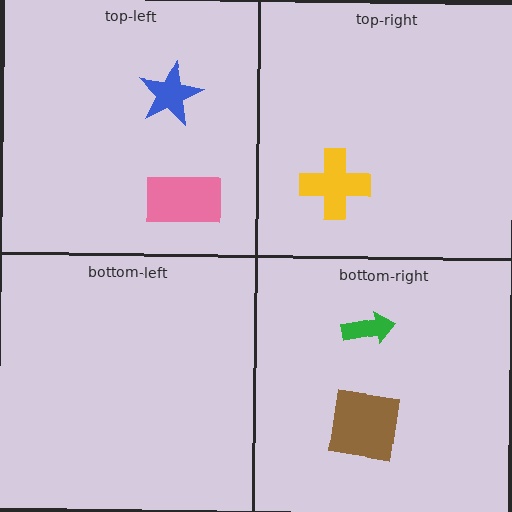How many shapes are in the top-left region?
2.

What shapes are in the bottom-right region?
The green arrow, the brown square.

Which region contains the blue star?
The top-left region.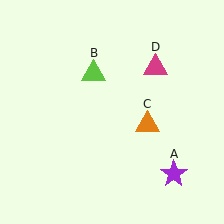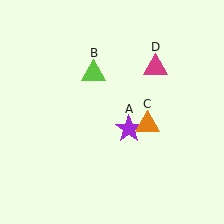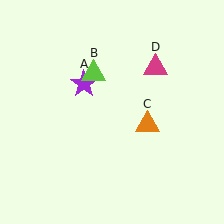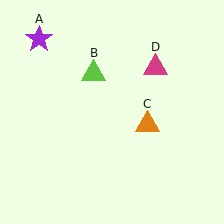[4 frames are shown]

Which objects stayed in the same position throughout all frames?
Lime triangle (object B) and orange triangle (object C) and magenta triangle (object D) remained stationary.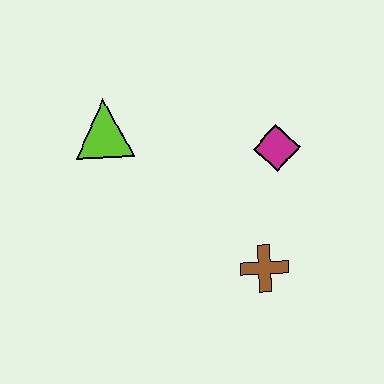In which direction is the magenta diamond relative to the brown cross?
The magenta diamond is above the brown cross.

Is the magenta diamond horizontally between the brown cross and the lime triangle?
No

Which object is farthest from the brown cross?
The lime triangle is farthest from the brown cross.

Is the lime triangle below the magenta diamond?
No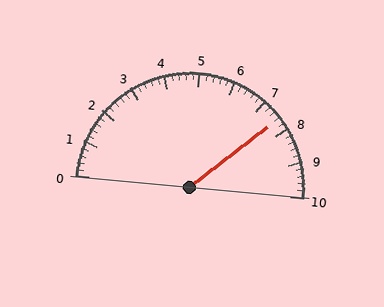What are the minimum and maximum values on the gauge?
The gauge ranges from 0 to 10.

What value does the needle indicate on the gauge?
The needle indicates approximately 7.6.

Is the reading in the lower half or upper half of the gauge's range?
The reading is in the upper half of the range (0 to 10).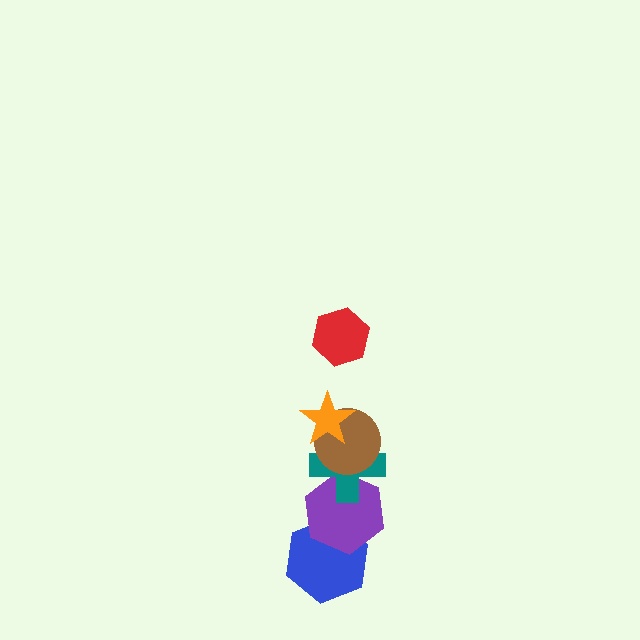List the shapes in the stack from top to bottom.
From top to bottom: the red hexagon, the orange star, the brown circle, the teal cross, the purple hexagon, the blue hexagon.